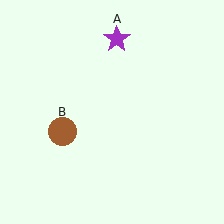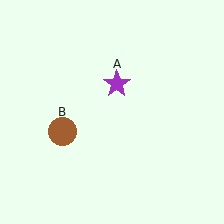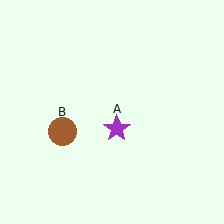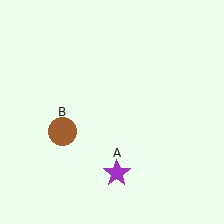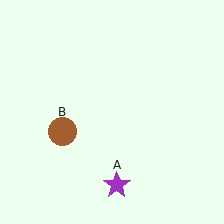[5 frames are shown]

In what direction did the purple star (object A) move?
The purple star (object A) moved down.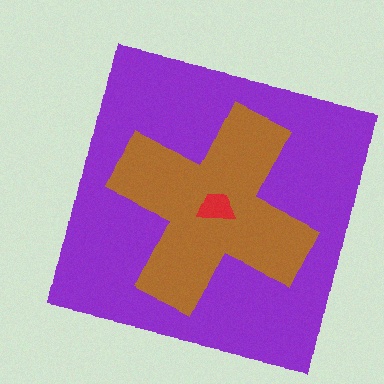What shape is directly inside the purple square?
The brown cross.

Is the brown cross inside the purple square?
Yes.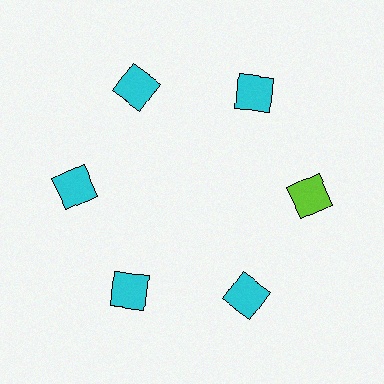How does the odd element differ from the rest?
It has a different color: lime instead of cyan.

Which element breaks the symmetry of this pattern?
The lime square at roughly the 3 o'clock position breaks the symmetry. All other shapes are cyan squares.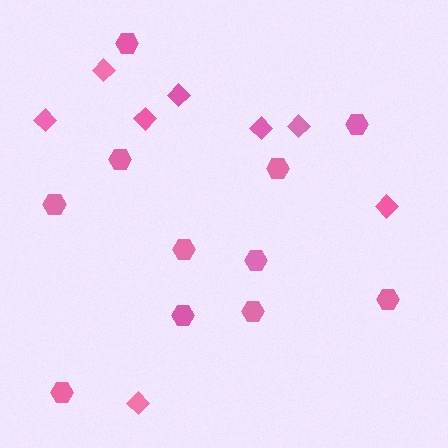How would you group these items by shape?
There are 2 groups: one group of hexagons (11) and one group of diamonds (8).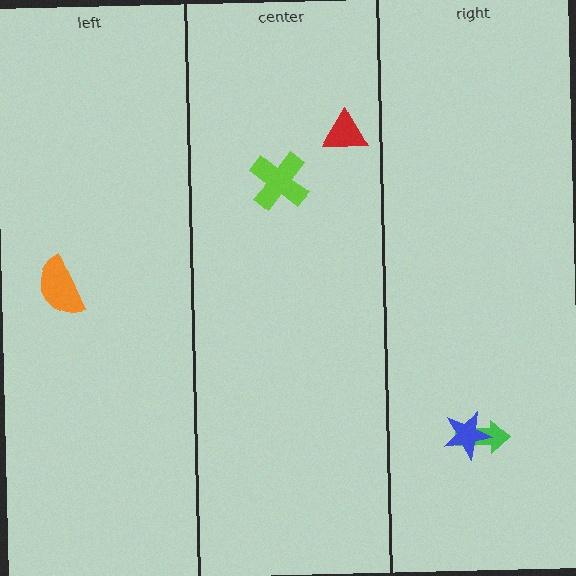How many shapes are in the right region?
2.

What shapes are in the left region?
The orange semicircle.